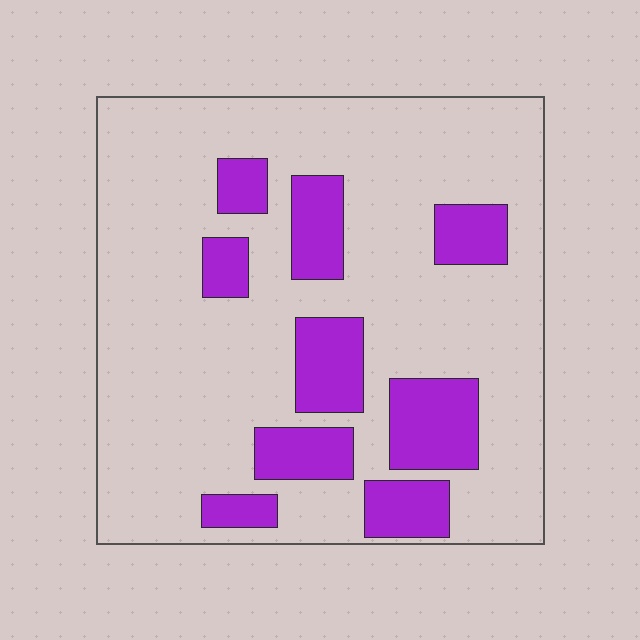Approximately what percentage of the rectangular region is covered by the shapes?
Approximately 20%.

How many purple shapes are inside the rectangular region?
9.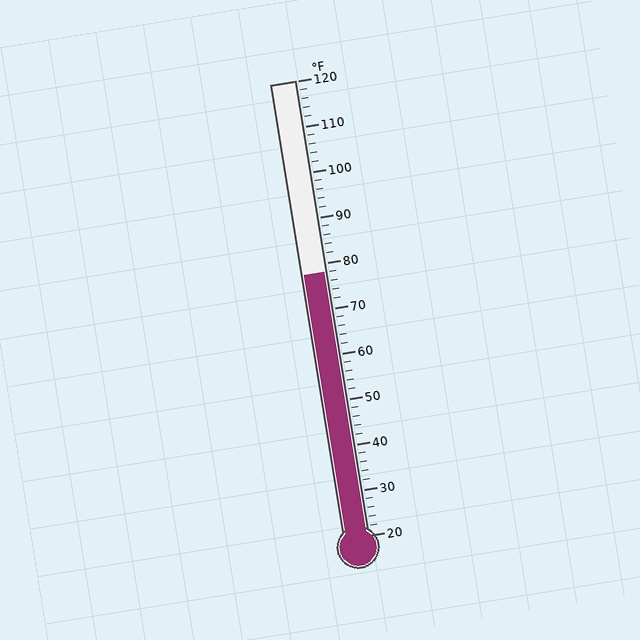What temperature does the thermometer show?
The thermometer shows approximately 78°F.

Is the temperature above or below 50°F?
The temperature is above 50°F.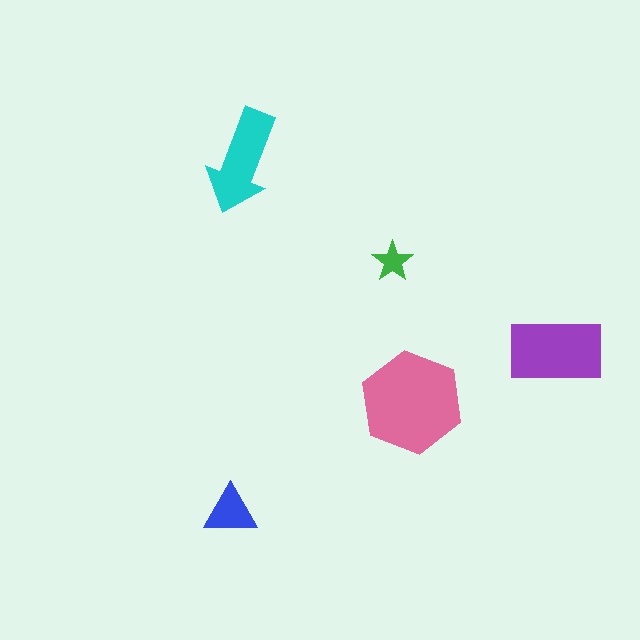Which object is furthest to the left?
The blue triangle is leftmost.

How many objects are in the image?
There are 5 objects in the image.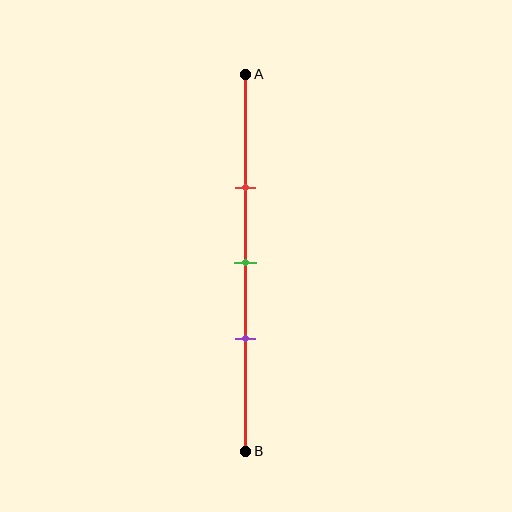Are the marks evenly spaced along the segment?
Yes, the marks are approximately evenly spaced.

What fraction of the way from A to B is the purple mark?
The purple mark is approximately 70% (0.7) of the way from A to B.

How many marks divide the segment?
There are 3 marks dividing the segment.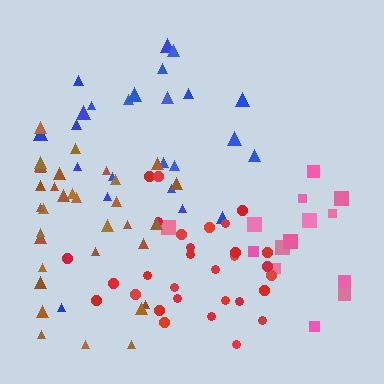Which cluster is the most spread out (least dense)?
Pink.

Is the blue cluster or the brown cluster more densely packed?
Brown.